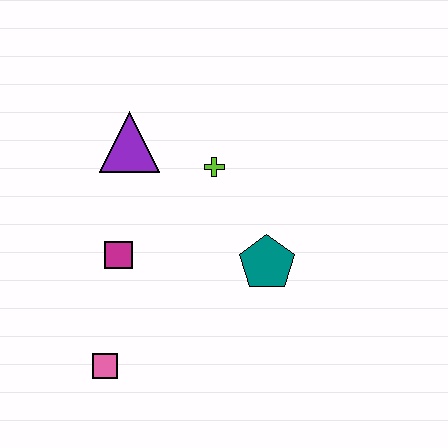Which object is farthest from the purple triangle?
The pink square is farthest from the purple triangle.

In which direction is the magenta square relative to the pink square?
The magenta square is above the pink square.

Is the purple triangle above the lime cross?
Yes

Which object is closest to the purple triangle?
The lime cross is closest to the purple triangle.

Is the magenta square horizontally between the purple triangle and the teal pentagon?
No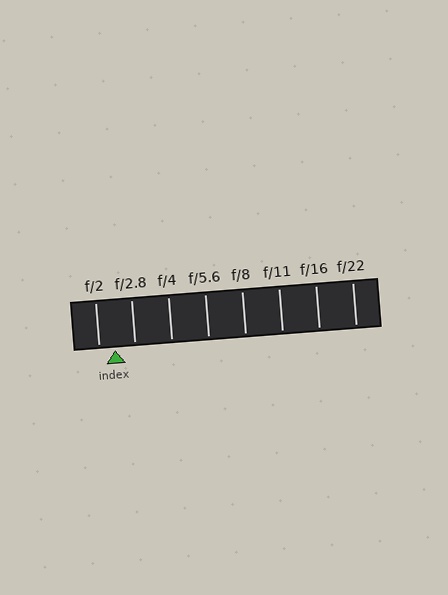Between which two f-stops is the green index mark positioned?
The index mark is between f/2 and f/2.8.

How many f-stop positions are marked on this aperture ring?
There are 8 f-stop positions marked.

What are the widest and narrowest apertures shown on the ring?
The widest aperture shown is f/2 and the narrowest is f/22.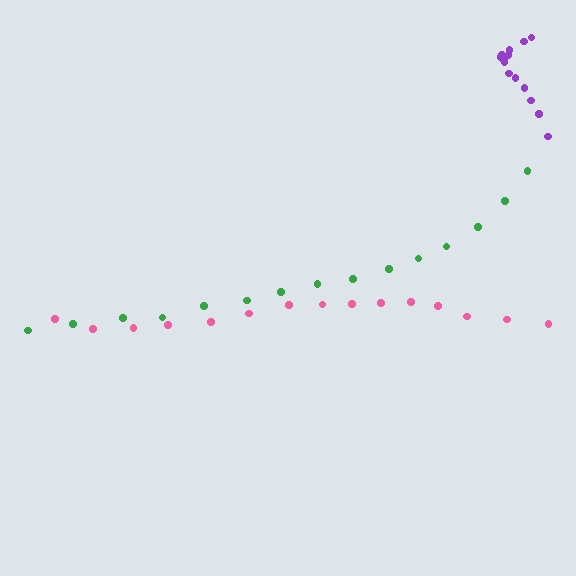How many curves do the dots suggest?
There are 3 distinct paths.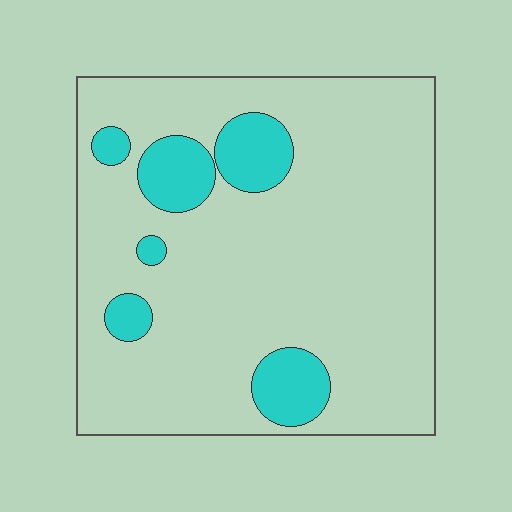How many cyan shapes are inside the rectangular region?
6.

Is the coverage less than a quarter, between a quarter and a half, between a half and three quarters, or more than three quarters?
Less than a quarter.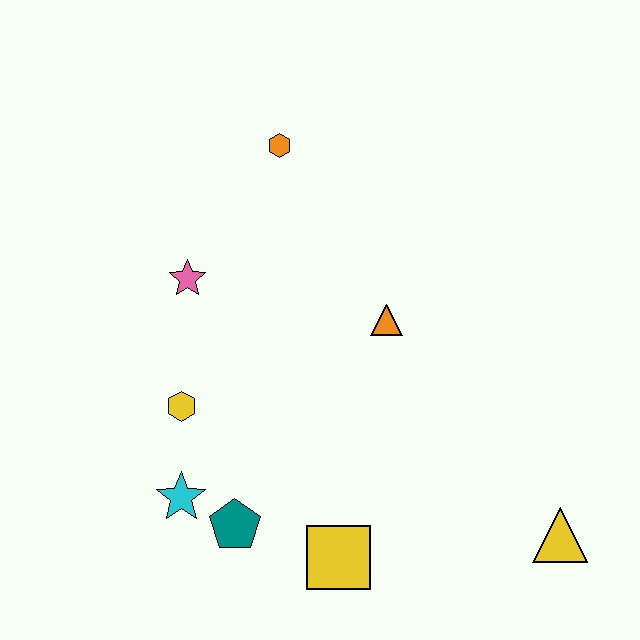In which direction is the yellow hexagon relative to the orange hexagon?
The yellow hexagon is below the orange hexagon.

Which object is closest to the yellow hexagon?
The cyan star is closest to the yellow hexagon.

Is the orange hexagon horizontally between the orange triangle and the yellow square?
No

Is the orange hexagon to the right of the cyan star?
Yes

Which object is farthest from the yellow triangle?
The orange hexagon is farthest from the yellow triangle.